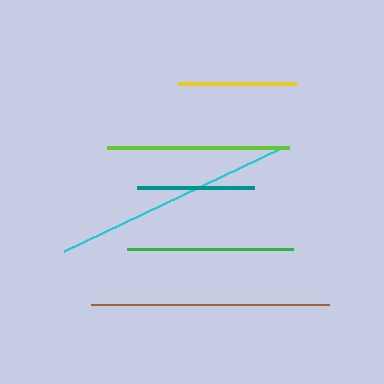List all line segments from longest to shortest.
From longest to shortest: cyan, brown, lime, green, yellow, teal.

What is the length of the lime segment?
The lime segment is approximately 182 pixels long.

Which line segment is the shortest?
The teal line is the shortest at approximately 117 pixels.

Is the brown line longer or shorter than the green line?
The brown line is longer than the green line.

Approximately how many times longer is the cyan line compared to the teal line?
The cyan line is approximately 2.0 times the length of the teal line.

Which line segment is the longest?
The cyan line is the longest at approximately 240 pixels.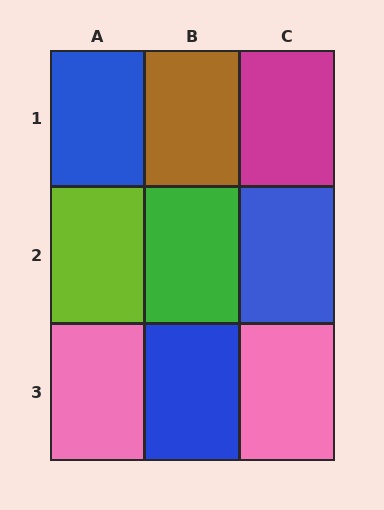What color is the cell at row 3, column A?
Pink.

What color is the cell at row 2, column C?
Blue.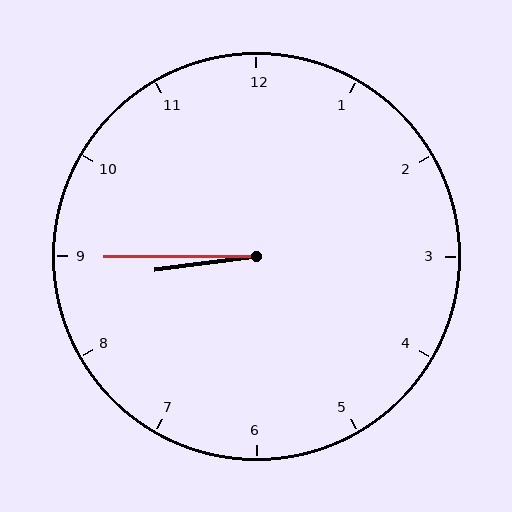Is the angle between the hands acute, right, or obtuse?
It is acute.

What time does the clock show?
8:45.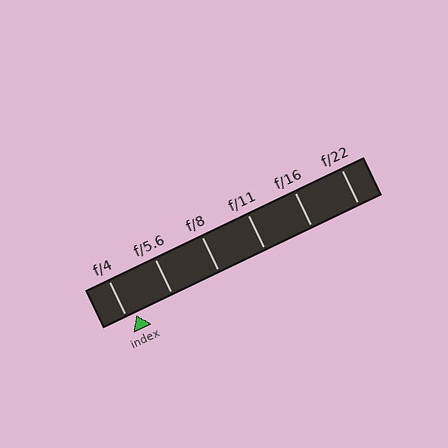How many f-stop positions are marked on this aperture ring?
There are 6 f-stop positions marked.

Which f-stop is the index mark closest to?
The index mark is closest to f/4.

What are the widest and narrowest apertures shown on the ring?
The widest aperture shown is f/4 and the narrowest is f/22.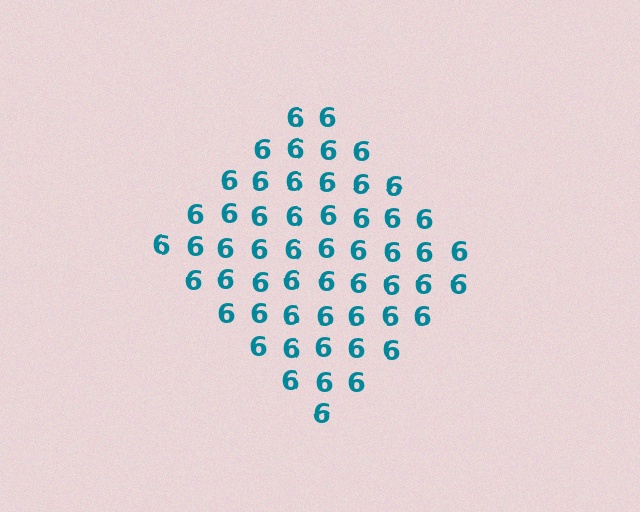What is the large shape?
The large shape is a diamond.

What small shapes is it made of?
It is made of small digit 6's.